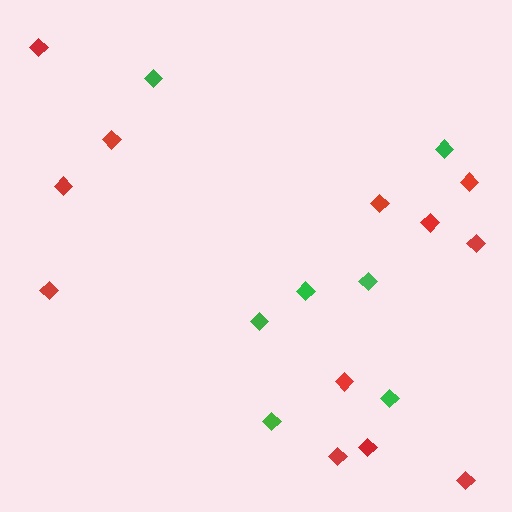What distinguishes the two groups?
There are 2 groups: one group of green diamonds (7) and one group of red diamonds (12).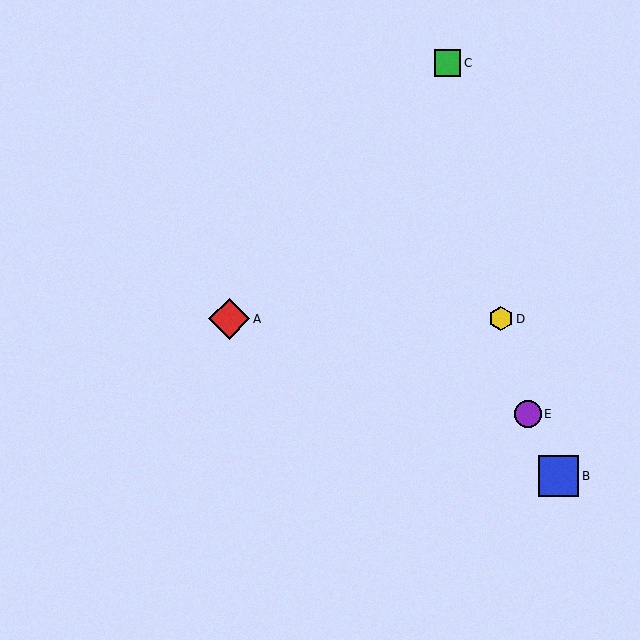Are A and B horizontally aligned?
No, A is at y≈319 and B is at y≈476.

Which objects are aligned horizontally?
Objects A, D are aligned horizontally.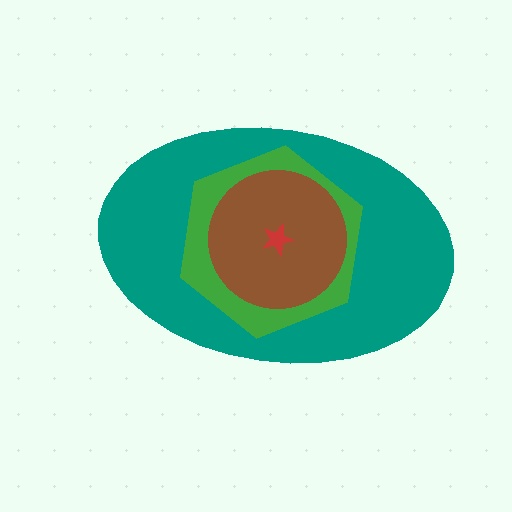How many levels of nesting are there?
4.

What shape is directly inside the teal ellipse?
The green hexagon.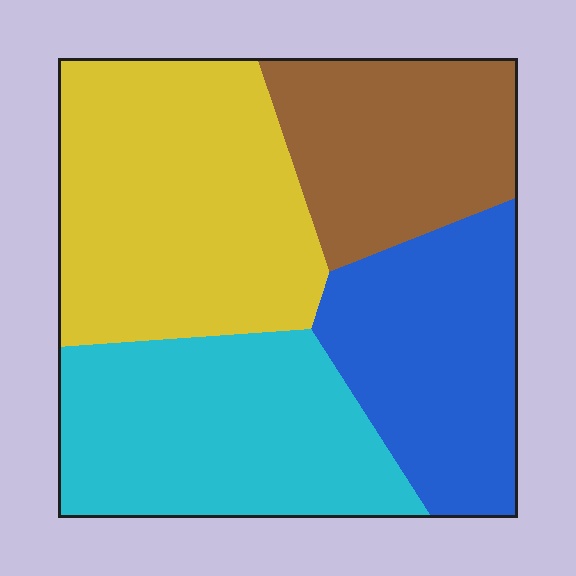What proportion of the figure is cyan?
Cyan covers 27% of the figure.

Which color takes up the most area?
Yellow, at roughly 30%.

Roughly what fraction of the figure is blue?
Blue covers 22% of the figure.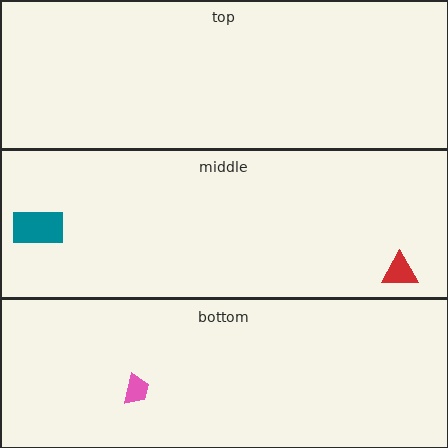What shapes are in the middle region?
The red triangle, the teal rectangle.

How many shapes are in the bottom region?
1.